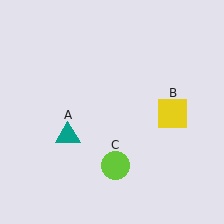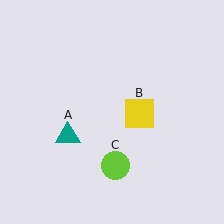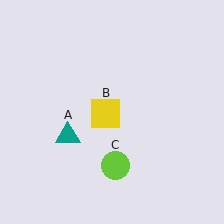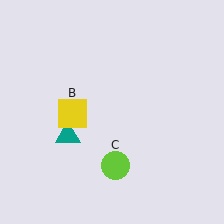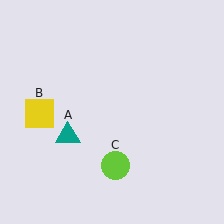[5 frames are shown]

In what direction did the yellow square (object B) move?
The yellow square (object B) moved left.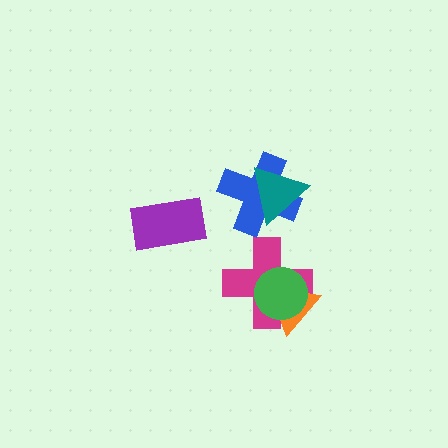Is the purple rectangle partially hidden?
No, no other shape covers it.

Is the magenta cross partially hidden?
Yes, it is partially covered by another shape.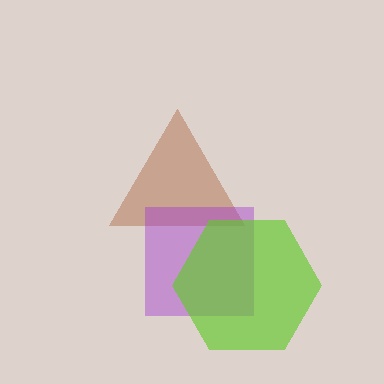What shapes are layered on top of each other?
The layered shapes are: a brown triangle, a purple square, a lime hexagon.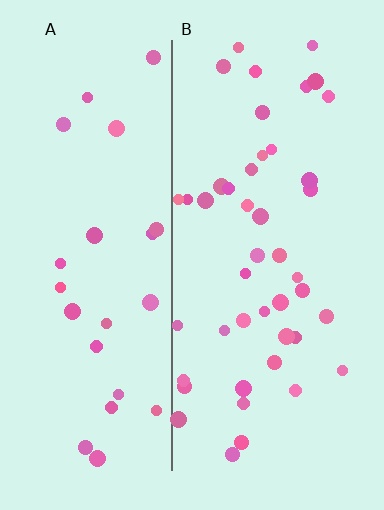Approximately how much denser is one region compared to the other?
Approximately 1.8× — region B over region A.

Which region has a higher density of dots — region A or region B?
B (the right).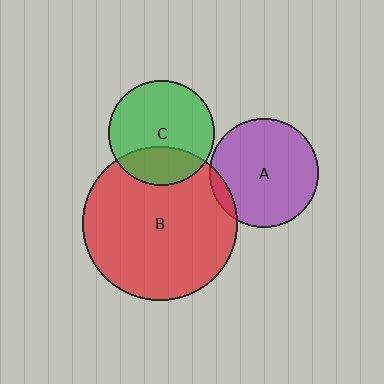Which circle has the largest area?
Circle B (red).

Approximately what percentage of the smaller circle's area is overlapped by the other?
Approximately 5%.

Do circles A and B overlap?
Yes.